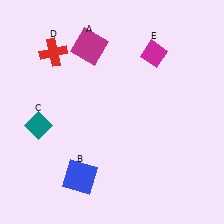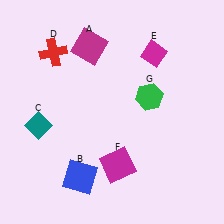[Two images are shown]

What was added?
A magenta square (F), a green hexagon (G) were added in Image 2.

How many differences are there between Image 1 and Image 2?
There are 2 differences between the two images.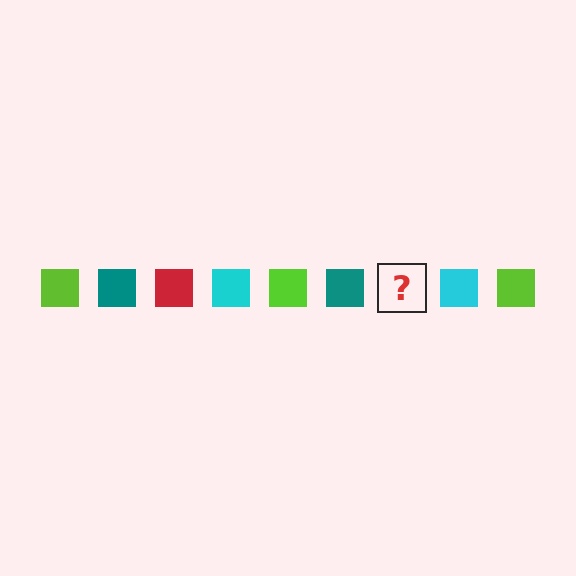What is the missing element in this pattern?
The missing element is a red square.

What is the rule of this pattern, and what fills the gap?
The rule is that the pattern cycles through lime, teal, red, cyan squares. The gap should be filled with a red square.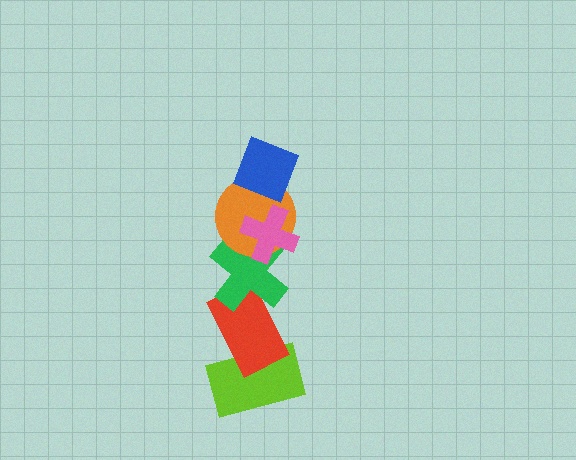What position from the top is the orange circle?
The orange circle is 3rd from the top.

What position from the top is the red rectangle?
The red rectangle is 5th from the top.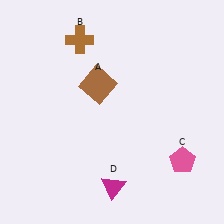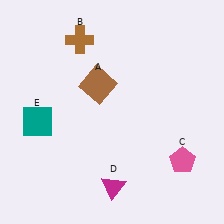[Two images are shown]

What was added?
A teal square (E) was added in Image 2.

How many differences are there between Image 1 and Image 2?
There is 1 difference between the two images.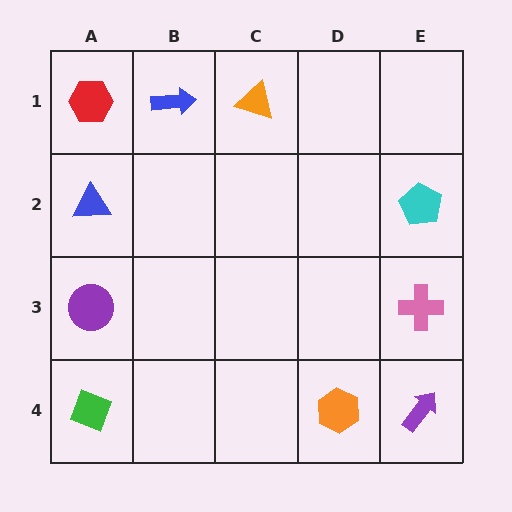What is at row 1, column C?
An orange triangle.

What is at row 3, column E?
A pink cross.